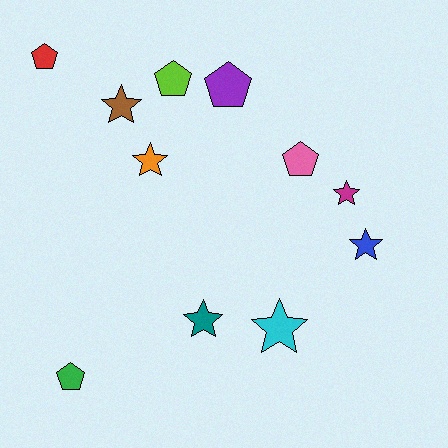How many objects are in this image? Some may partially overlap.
There are 11 objects.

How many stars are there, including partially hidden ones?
There are 6 stars.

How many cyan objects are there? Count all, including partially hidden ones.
There is 1 cyan object.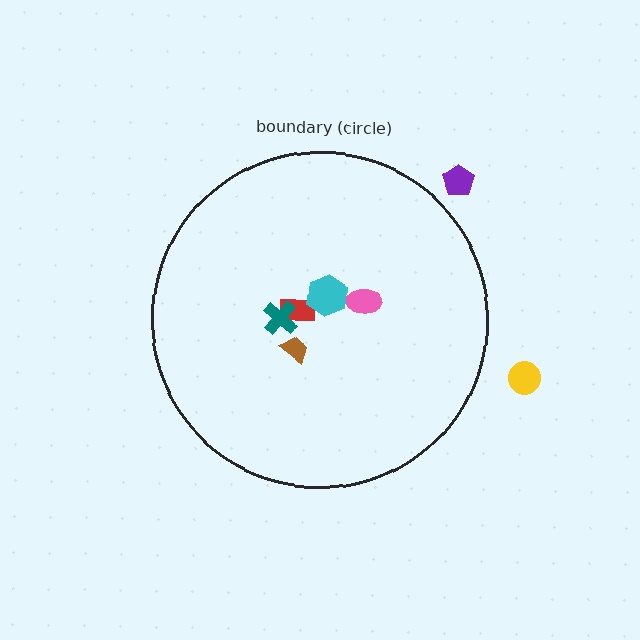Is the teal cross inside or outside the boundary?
Inside.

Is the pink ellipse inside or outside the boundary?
Inside.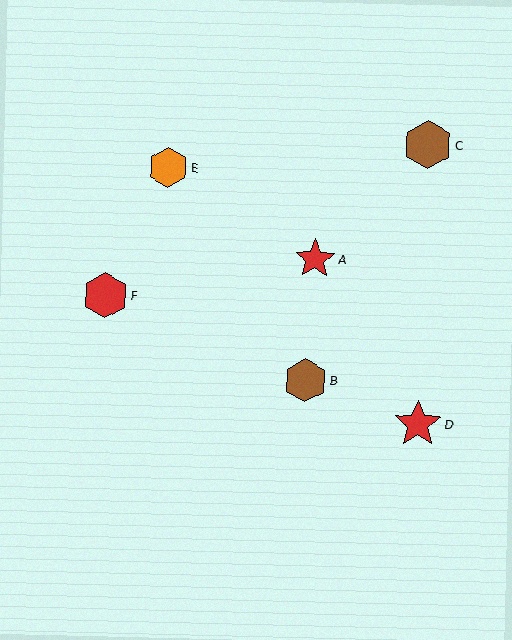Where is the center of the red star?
The center of the red star is at (315, 259).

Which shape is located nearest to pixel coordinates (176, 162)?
The orange hexagon (labeled E) at (168, 168) is nearest to that location.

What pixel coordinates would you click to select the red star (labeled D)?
Click at (418, 424) to select the red star D.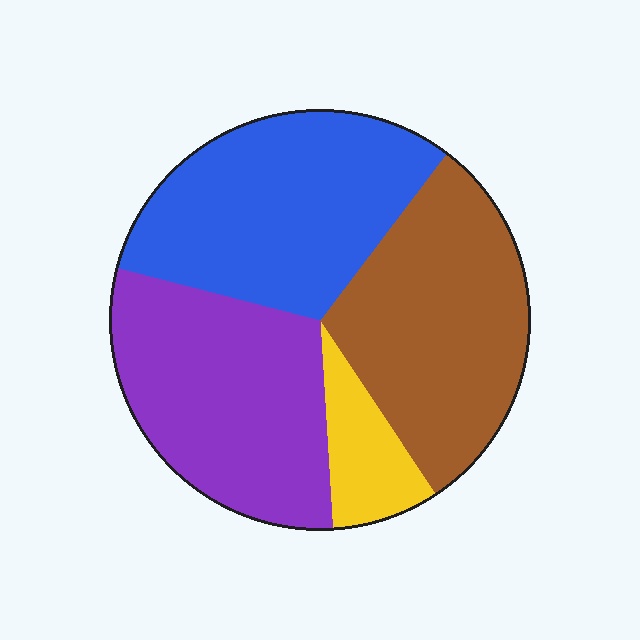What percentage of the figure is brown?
Brown takes up about one third (1/3) of the figure.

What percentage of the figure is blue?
Blue takes up about one third (1/3) of the figure.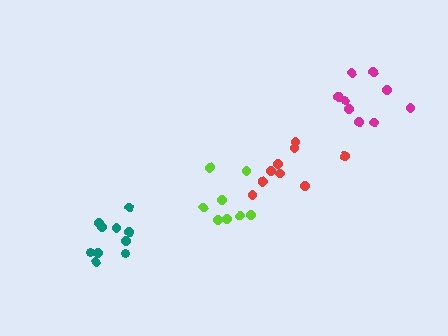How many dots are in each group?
Group 1: 9 dots, Group 2: 8 dots, Group 3: 9 dots, Group 4: 10 dots (36 total).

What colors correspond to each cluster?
The clusters are colored: magenta, lime, red, teal.